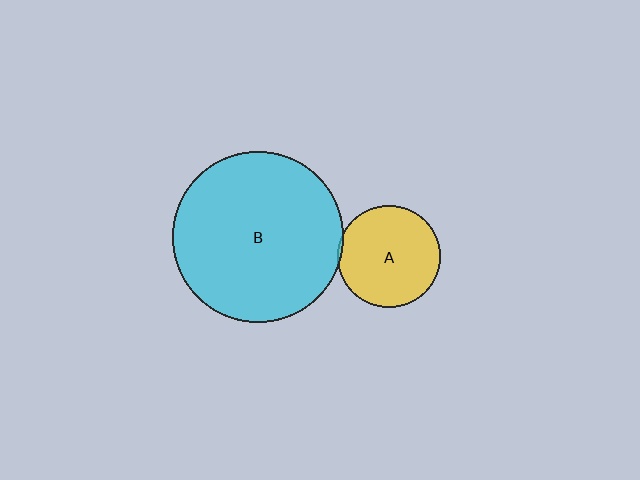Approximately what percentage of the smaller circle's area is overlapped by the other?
Approximately 5%.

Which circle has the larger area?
Circle B (cyan).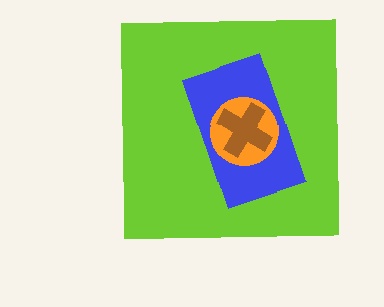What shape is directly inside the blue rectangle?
The orange circle.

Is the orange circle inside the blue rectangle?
Yes.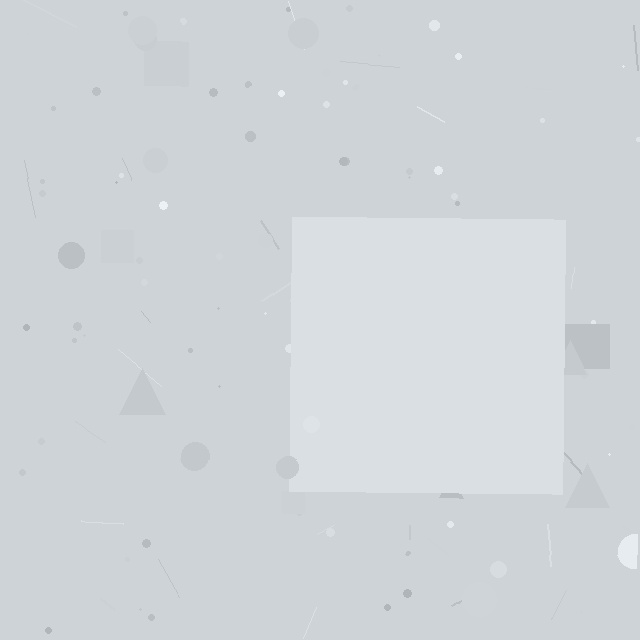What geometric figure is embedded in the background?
A square is embedded in the background.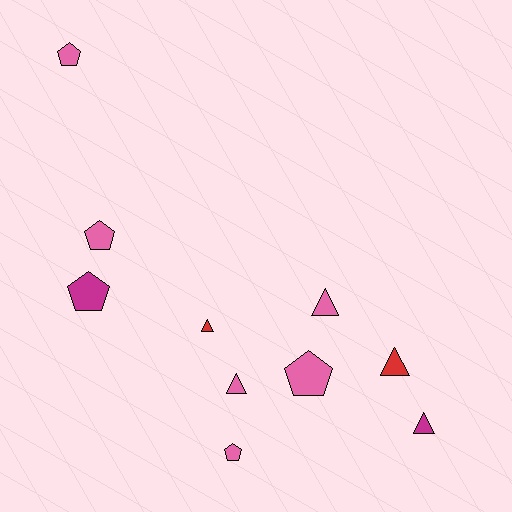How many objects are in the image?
There are 10 objects.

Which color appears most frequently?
Pink, with 6 objects.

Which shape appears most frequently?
Triangle, with 5 objects.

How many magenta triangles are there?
There is 1 magenta triangle.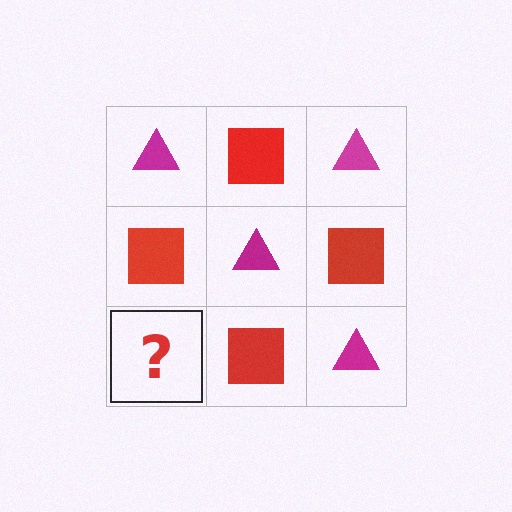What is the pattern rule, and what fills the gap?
The rule is that it alternates magenta triangle and red square in a checkerboard pattern. The gap should be filled with a magenta triangle.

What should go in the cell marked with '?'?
The missing cell should contain a magenta triangle.